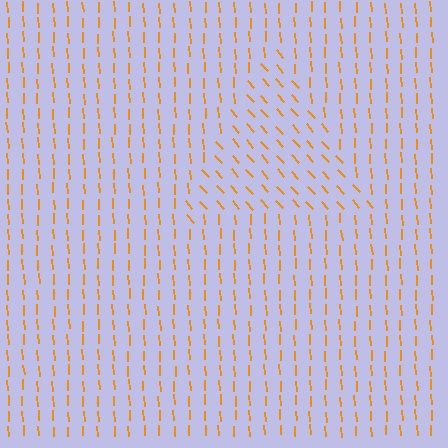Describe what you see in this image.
The image is filled with small orange line segments. A triangle region in the image has lines oriented differently from the surrounding lines, creating a visible texture boundary.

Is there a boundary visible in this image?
Yes, there is a texture boundary formed by a change in line orientation.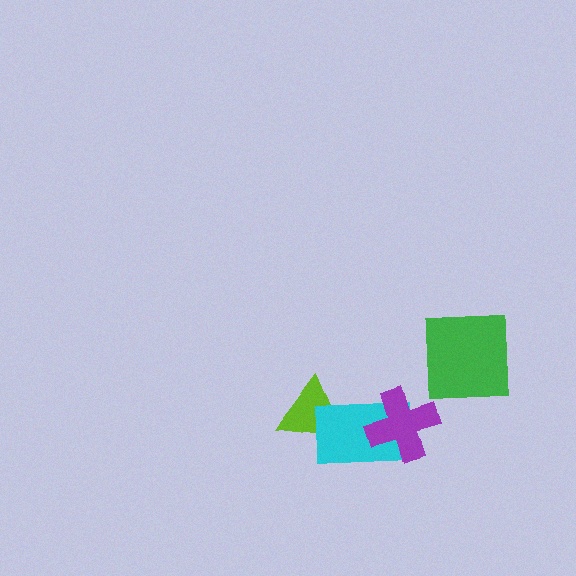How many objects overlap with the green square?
0 objects overlap with the green square.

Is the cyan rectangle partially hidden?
Yes, it is partially covered by another shape.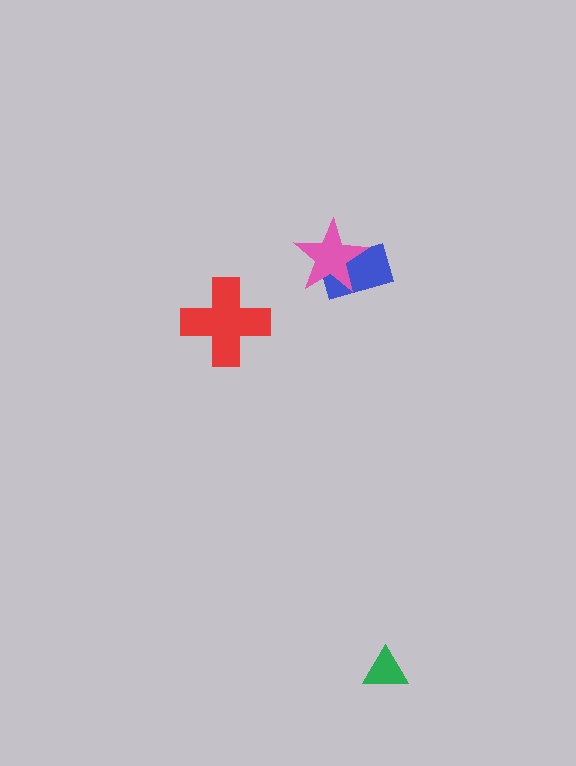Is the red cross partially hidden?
No, no other shape covers it.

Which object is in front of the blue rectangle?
The pink star is in front of the blue rectangle.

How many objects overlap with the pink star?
1 object overlaps with the pink star.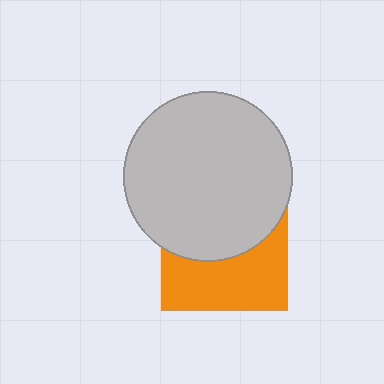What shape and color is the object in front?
The object in front is a light gray circle.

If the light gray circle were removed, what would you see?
You would see the complete orange square.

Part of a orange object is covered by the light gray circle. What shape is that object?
It is a square.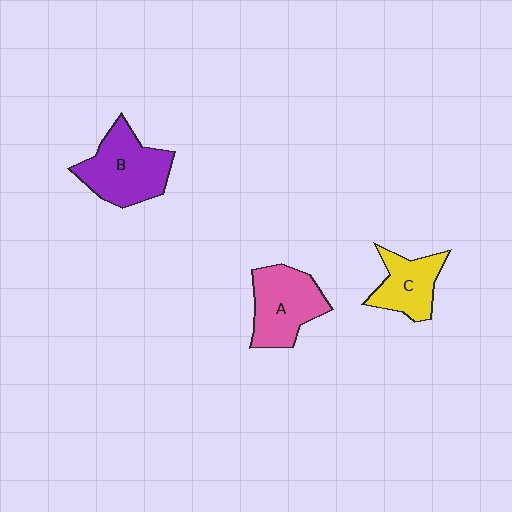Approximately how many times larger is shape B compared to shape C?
Approximately 1.5 times.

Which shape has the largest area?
Shape B (purple).